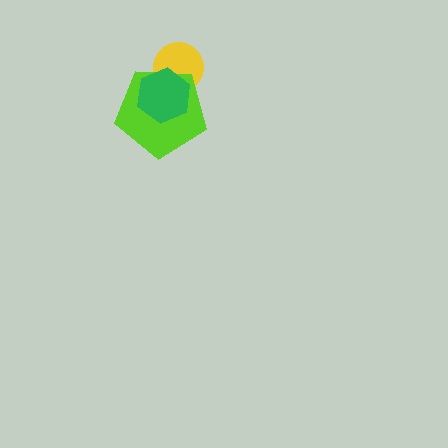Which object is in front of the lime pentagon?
The green hexagon is in front of the lime pentagon.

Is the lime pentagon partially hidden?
Yes, it is partially covered by another shape.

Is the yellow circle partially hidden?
Yes, it is partially covered by another shape.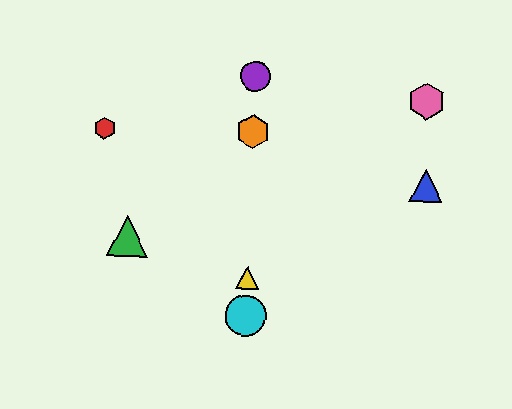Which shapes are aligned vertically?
The yellow triangle, the purple circle, the orange hexagon, the cyan circle are aligned vertically.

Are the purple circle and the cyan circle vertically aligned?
Yes, both are at x≈255.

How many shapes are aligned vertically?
4 shapes (the yellow triangle, the purple circle, the orange hexagon, the cyan circle) are aligned vertically.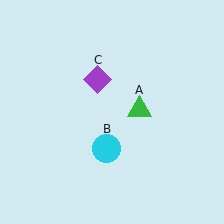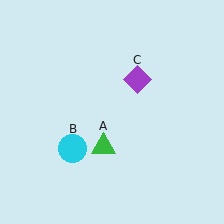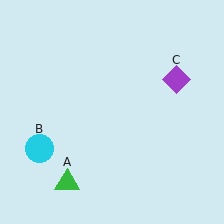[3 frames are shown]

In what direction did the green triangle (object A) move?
The green triangle (object A) moved down and to the left.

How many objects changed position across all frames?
3 objects changed position: green triangle (object A), cyan circle (object B), purple diamond (object C).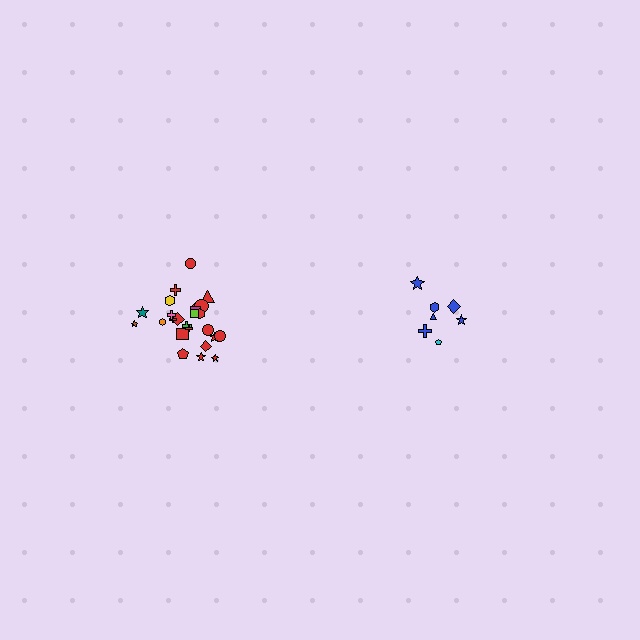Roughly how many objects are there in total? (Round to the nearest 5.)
Roughly 30 objects in total.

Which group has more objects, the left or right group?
The left group.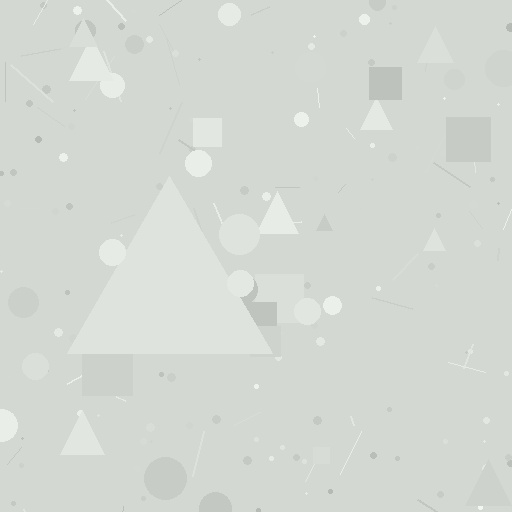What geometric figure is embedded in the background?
A triangle is embedded in the background.